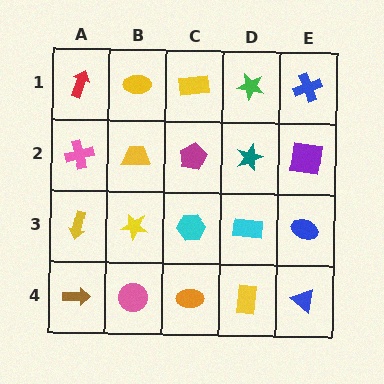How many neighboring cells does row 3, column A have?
3.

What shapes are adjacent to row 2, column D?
A green star (row 1, column D), a cyan rectangle (row 3, column D), a magenta pentagon (row 2, column C), a purple square (row 2, column E).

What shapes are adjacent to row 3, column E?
A purple square (row 2, column E), a blue triangle (row 4, column E), a cyan rectangle (row 3, column D).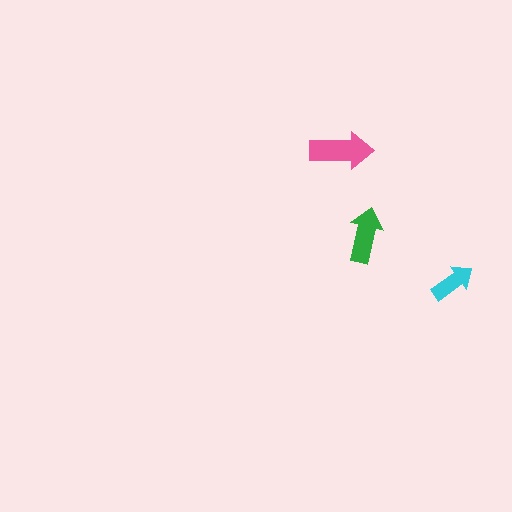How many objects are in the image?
There are 3 objects in the image.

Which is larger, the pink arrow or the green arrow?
The pink one.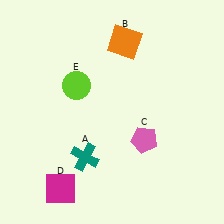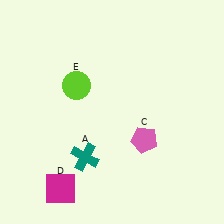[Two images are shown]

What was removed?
The orange square (B) was removed in Image 2.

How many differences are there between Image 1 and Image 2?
There is 1 difference between the two images.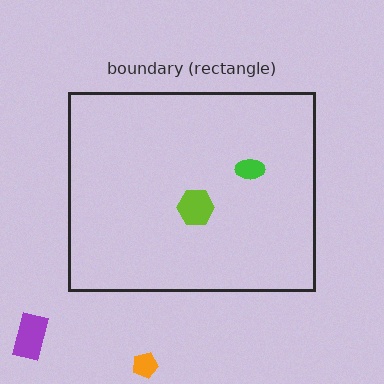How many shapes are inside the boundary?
2 inside, 2 outside.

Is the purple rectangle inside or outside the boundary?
Outside.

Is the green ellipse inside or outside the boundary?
Inside.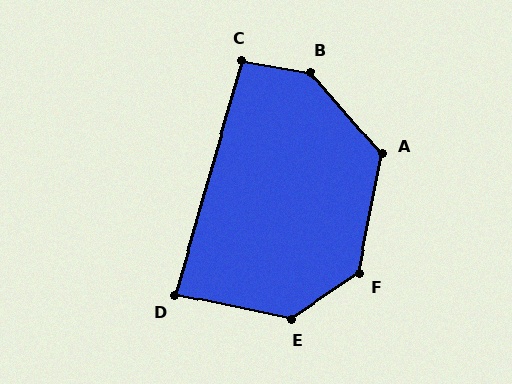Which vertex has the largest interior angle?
B, at approximately 140 degrees.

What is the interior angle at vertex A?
Approximately 128 degrees (obtuse).